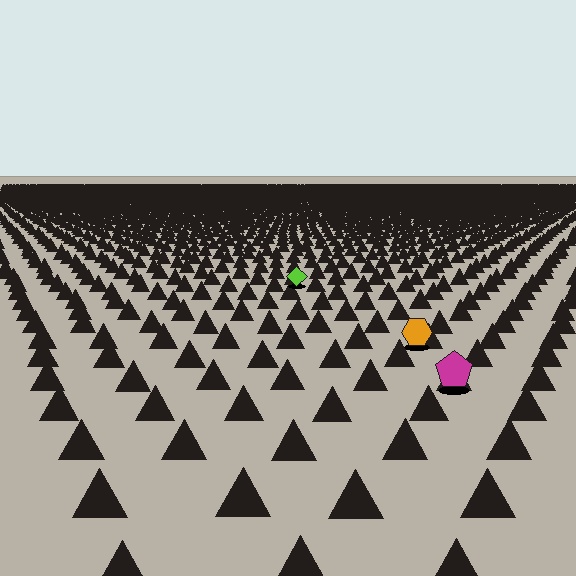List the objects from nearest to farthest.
From nearest to farthest: the magenta pentagon, the orange hexagon, the lime diamond.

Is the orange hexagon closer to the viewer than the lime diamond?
Yes. The orange hexagon is closer — you can tell from the texture gradient: the ground texture is coarser near it.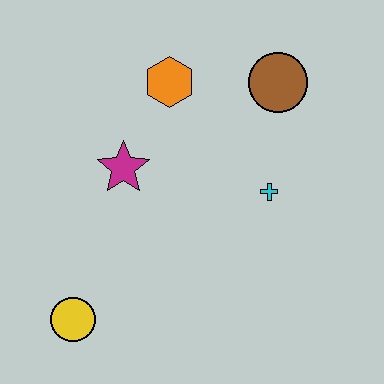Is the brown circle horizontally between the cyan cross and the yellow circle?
No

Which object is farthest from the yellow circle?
The brown circle is farthest from the yellow circle.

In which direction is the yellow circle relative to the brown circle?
The yellow circle is below the brown circle.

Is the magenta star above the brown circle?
No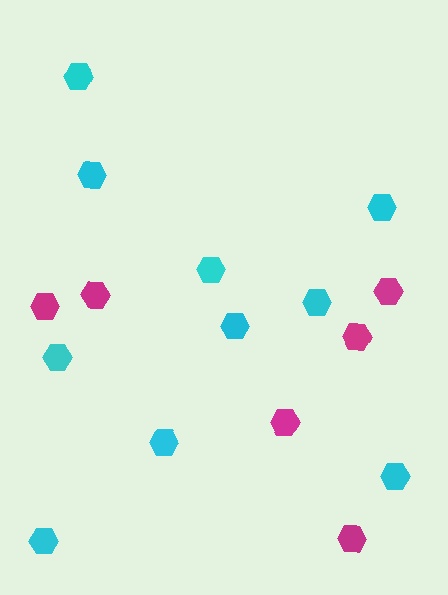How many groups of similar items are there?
There are 2 groups: one group of cyan hexagons (10) and one group of magenta hexagons (6).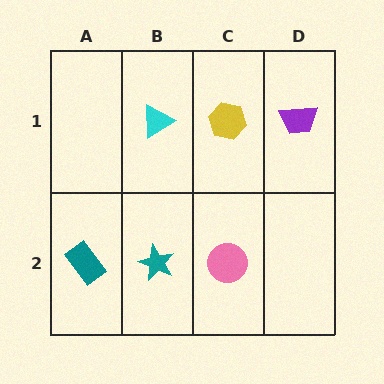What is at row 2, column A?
A teal rectangle.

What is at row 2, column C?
A pink circle.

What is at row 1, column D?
A purple trapezoid.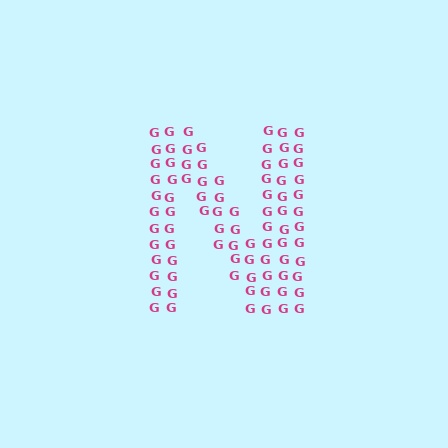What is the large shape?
The large shape is the letter N.